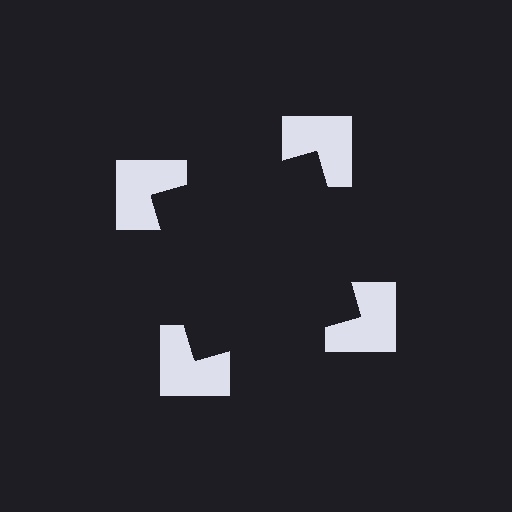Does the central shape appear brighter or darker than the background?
It typically appears slightly darker than the background, even though no actual brightness change is drawn.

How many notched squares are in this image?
There are 4 — one at each vertex of the illusory square.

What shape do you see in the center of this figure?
An illusory square — its edges are inferred from the aligned wedge cuts in the notched squares, not physically drawn.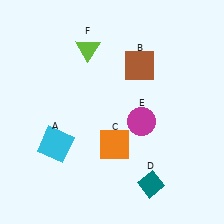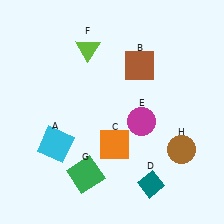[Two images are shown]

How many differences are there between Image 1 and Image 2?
There are 2 differences between the two images.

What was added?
A green square (G), a brown circle (H) were added in Image 2.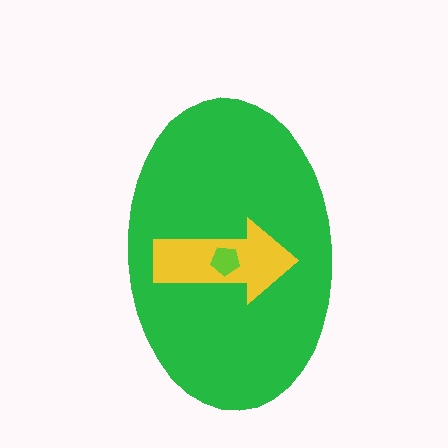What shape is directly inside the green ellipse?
The yellow arrow.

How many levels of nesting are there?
3.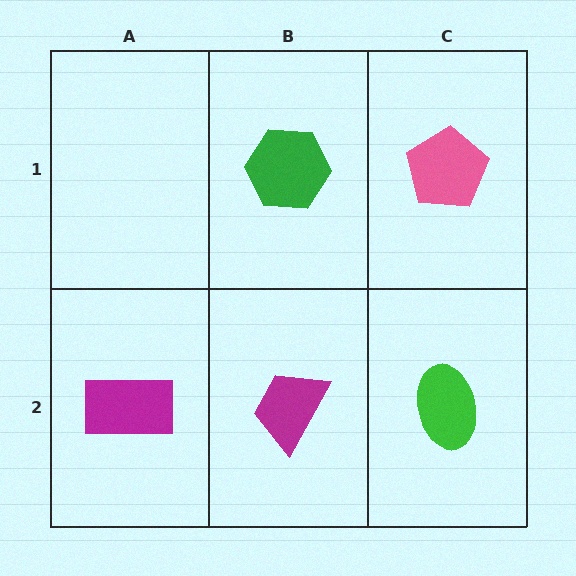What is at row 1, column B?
A green hexagon.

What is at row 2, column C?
A green ellipse.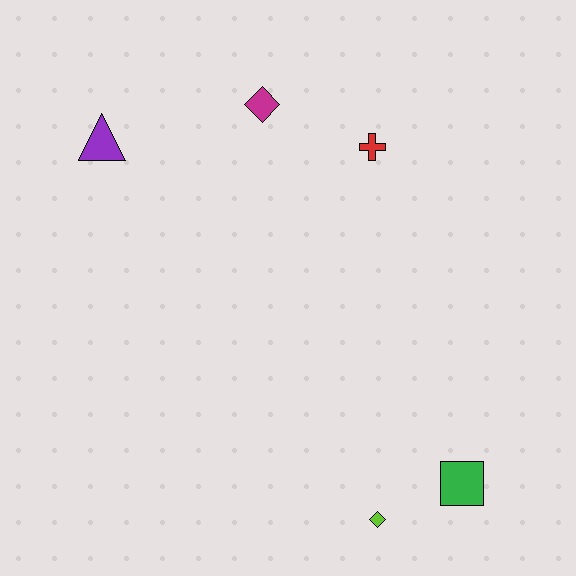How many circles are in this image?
There are no circles.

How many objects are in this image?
There are 5 objects.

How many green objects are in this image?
There is 1 green object.